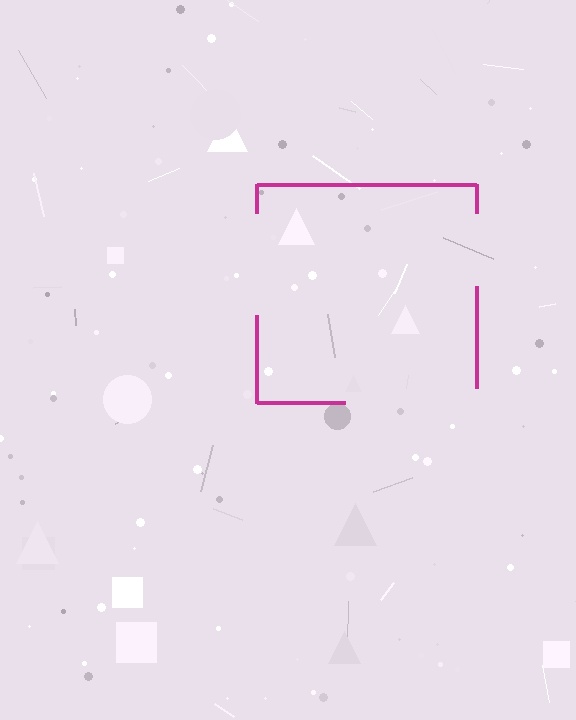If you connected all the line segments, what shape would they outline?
They would outline a square.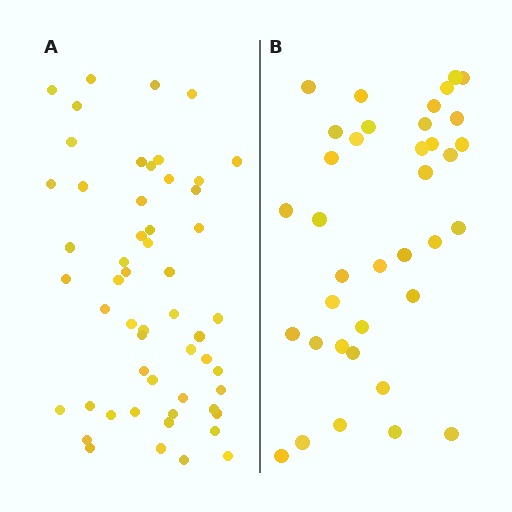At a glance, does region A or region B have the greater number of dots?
Region A (the left region) has more dots.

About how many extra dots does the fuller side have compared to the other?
Region A has approximately 15 more dots than region B.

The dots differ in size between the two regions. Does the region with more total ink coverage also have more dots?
No. Region B has more total ink coverage because its dots are larger, but region A actually contains more individual dots. Total area can be misleading — the number of items is what matters here.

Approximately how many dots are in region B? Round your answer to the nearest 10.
About 40 dots. (The exact count is 37, which rounds to 40.)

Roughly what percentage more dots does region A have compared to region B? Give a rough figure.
About 45% more.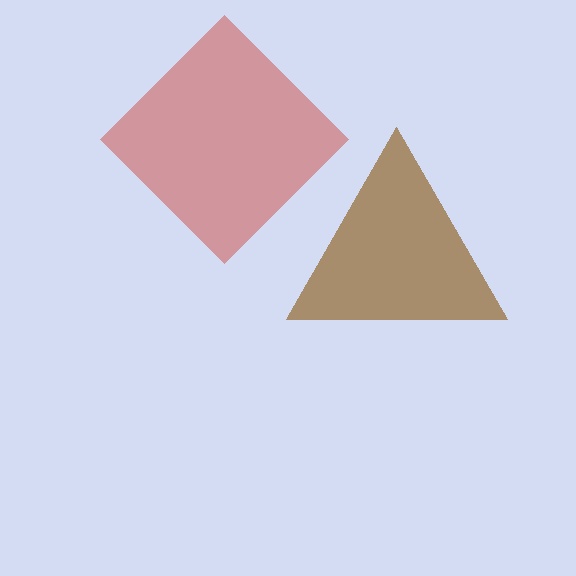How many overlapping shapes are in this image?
There are 2 overlapping shapes in the image.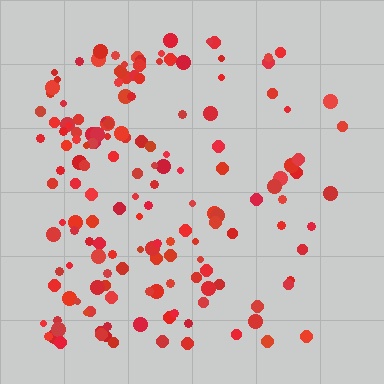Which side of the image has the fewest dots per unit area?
The right.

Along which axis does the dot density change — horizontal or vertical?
Horizontal.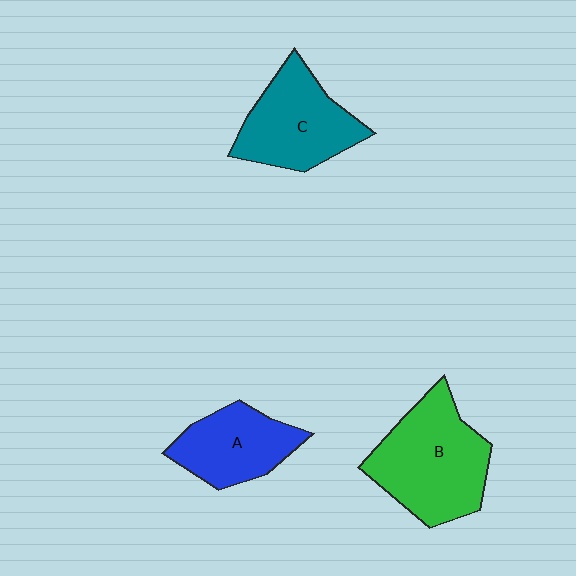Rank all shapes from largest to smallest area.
From largest to smallest: B (green), C (teal), A (blue).